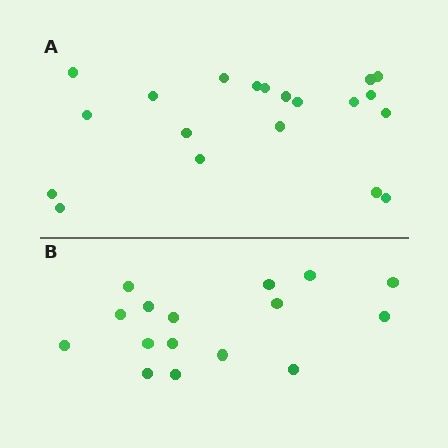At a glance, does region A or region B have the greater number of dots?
Region A (the top region) has more dots.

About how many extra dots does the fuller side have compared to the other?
Region A has about 4 more dots than region B.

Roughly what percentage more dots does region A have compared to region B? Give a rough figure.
About 25% more.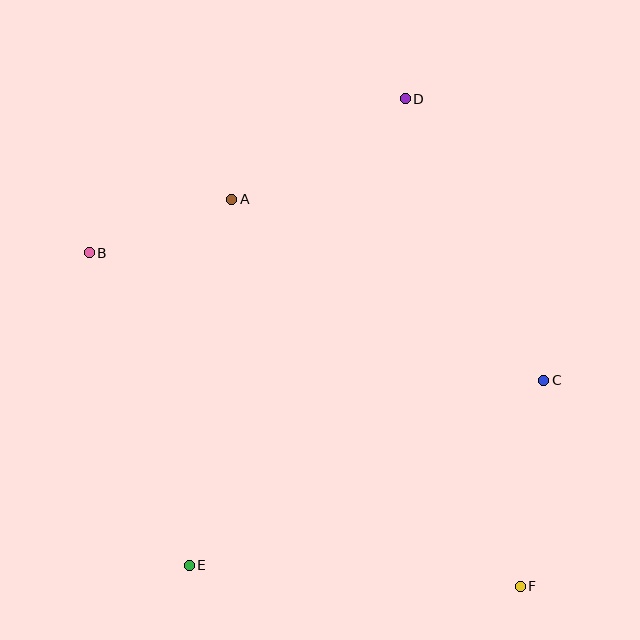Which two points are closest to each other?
Points A and B are closest to each other.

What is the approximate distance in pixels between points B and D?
The distance between B and D is approximately 352 pixels.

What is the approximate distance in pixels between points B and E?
The distance between B and E is approximately 328 pixels.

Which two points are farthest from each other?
Points B and F are farthest from each other.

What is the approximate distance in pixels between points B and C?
The distance between B and C is approximately 472 pixels.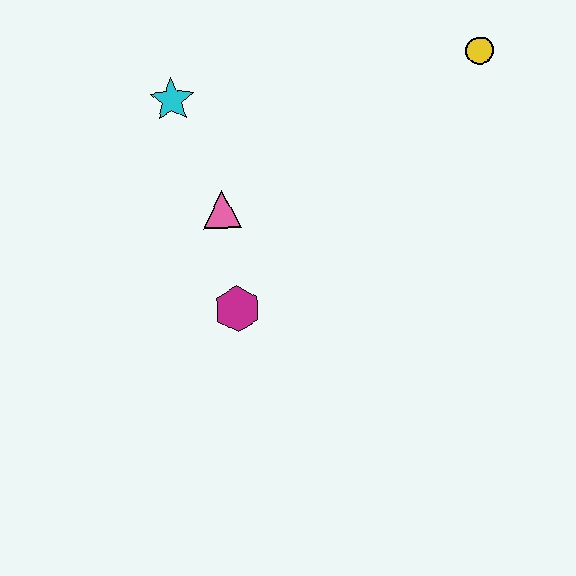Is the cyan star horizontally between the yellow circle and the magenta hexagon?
No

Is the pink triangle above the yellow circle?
No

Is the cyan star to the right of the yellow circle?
No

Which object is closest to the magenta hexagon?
The pink triangle is closest to the magenta hexagon.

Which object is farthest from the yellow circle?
The magenta hexagon is farthest from the yellow circle.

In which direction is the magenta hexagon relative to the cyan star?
The magenta hexagon is below the cyan star.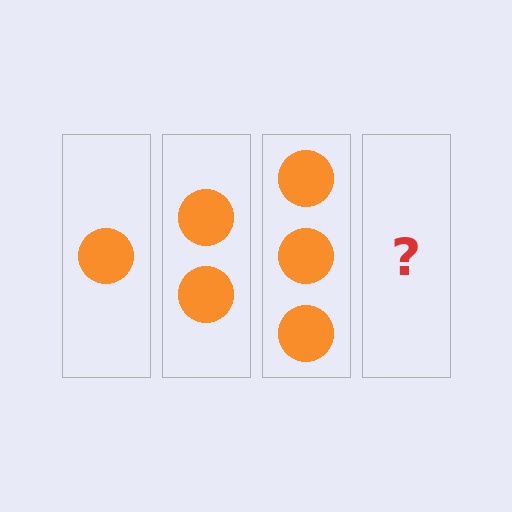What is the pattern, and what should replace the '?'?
The pattern is that each step adds one more circle. The '?' should be 4 circles.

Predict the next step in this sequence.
The next step is 4 circles.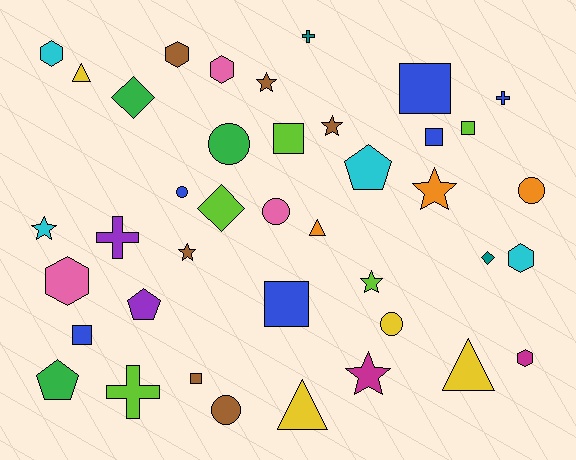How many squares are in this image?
There are 7 squares.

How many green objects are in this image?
There are 3 green objects.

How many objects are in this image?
There are 40 objects.